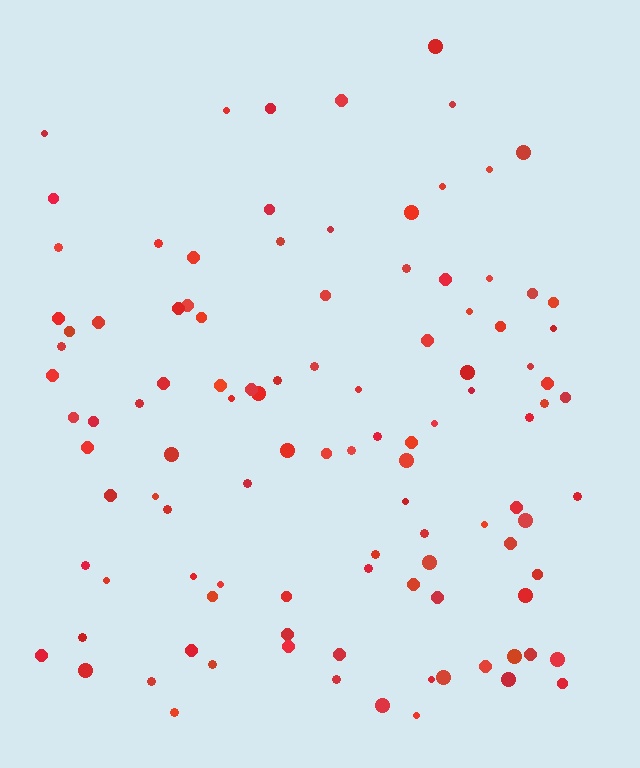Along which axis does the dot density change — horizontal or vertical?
Vertical.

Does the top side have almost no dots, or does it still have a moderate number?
Still a moderate number, just noticeably fewer than the bottom.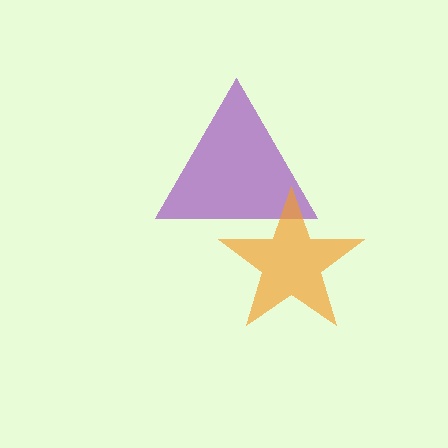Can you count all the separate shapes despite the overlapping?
Yes, there are 2 separate shapes.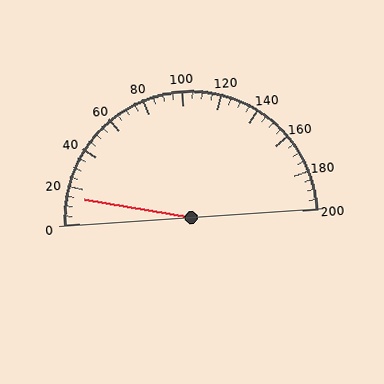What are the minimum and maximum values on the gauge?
The gauge ranges from 0 to 200.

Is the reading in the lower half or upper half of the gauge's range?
The reading is in the lower half of the range (0 to 200).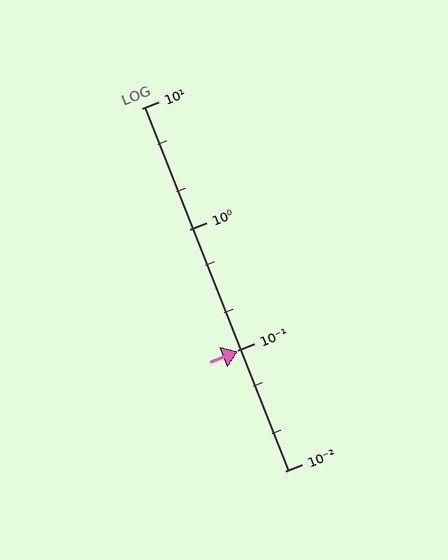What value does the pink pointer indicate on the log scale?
The pointer indicates approximately 0.098.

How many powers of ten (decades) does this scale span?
The scale spans 3 decades, from 0.01 to 10.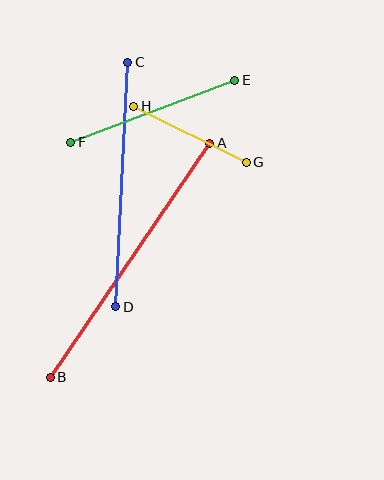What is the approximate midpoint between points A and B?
The midpoint is at approximately (130, 260) pixels.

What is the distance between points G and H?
The distance is approximately 126 pixels.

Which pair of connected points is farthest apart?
Points A and B are farthest apart.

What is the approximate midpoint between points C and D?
The midpoint is at approximately (122, 185) pixels.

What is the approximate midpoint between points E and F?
The midpoint is at approximately (153, 111) pixels.